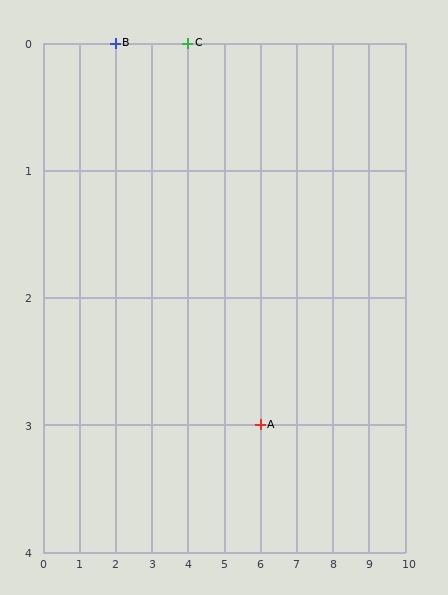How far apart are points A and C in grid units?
Points A and C are 2 columns and 3 rows apart (about 3.6 grid units diagonally).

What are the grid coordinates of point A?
Point A is at grid coordinates (6, 3).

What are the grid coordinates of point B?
Point B is at grid coordinates (2, 0).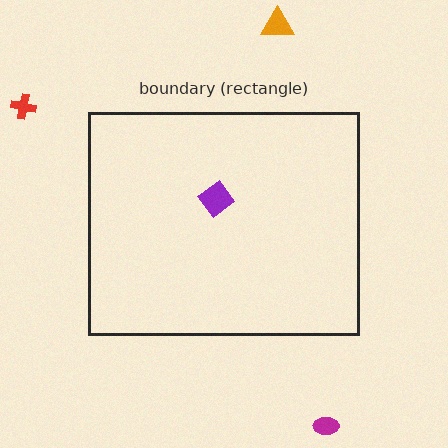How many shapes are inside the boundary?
1 inside, 3 outside.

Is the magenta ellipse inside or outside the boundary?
Outside.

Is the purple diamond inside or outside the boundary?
Inside.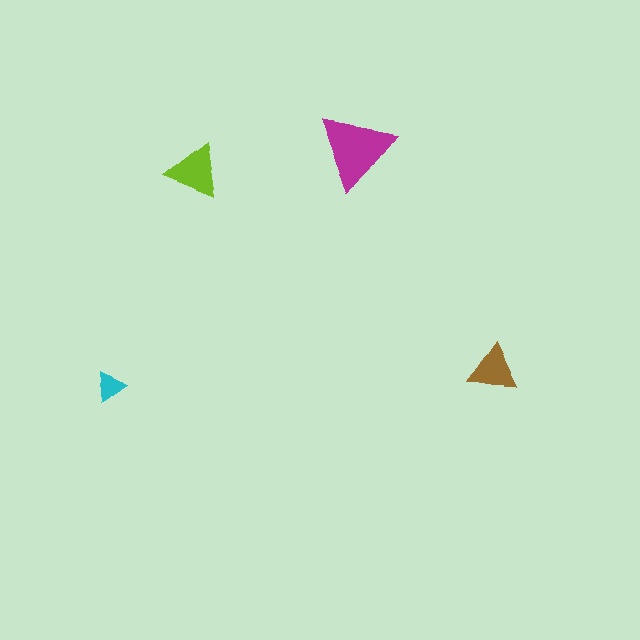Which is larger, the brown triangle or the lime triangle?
The lime one.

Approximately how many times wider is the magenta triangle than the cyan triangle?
About 2.5 times wider.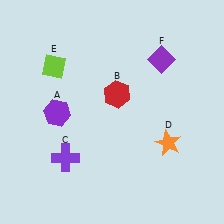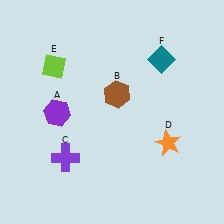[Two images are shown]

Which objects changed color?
B changed from red to brown. F changed from purple to teal.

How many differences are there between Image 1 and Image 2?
There are 2 differences between the two images.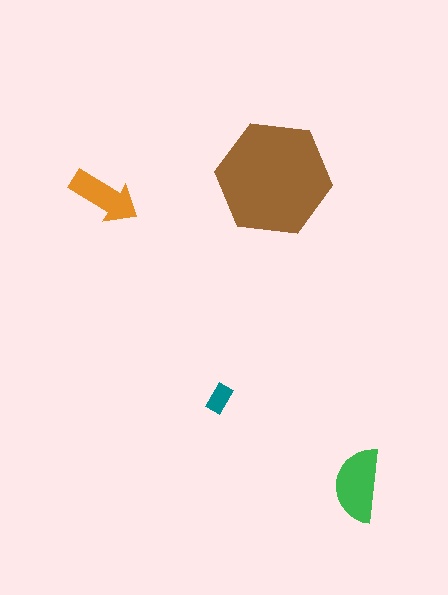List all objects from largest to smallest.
The brown hexagon, the green semicircle, the orange arrow, the teal rectangle.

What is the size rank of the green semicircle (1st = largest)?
2nd.